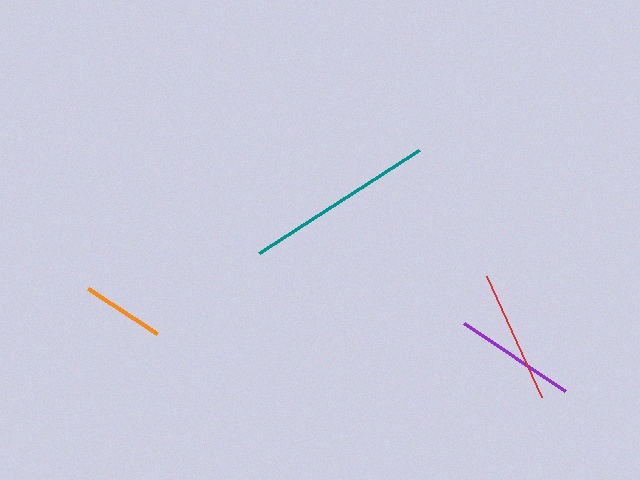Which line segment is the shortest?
The orange line is the shortest at approximately 82 pixels.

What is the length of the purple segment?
The purple segment is approximately 122 pixels long.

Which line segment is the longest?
The teal line is the longest at approximately 190 pixels.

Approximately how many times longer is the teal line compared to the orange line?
The teal line is approximately 2.3 times the length of the orange line.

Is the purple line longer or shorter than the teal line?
The teal line is longer than the purple line.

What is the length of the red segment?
The red segment is approximately 133 pixels long.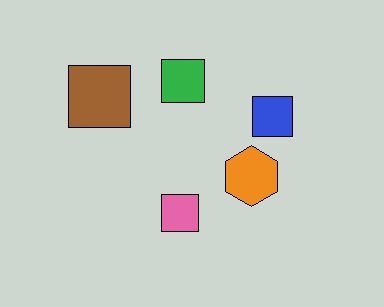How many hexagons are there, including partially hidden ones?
There is 1 hexagon.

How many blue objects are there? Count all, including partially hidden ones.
There is 1 blue object.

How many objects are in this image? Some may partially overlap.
There are 5 objects.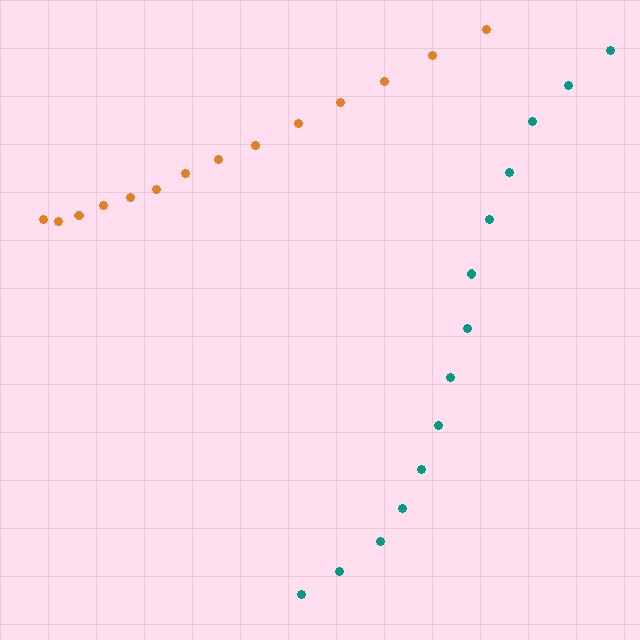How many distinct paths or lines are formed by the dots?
There are 2 distinct paths.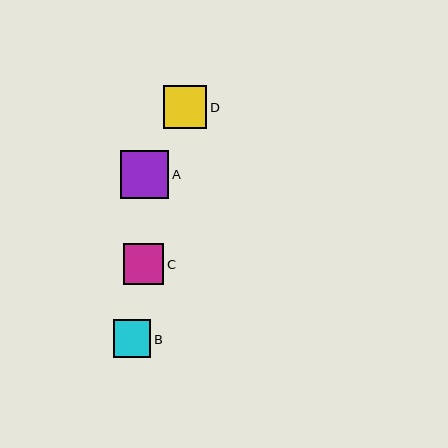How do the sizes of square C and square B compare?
Square C and square B are approximately the same size.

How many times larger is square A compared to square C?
Square A is approximately 1.2 times the size of square C.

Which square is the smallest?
Square B is the smallest with a size of approximately 38 pixels.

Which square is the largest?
Square A is the largest with a size of approximately 48 pixels.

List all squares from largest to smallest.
From largest to smallest: A, D, C, B.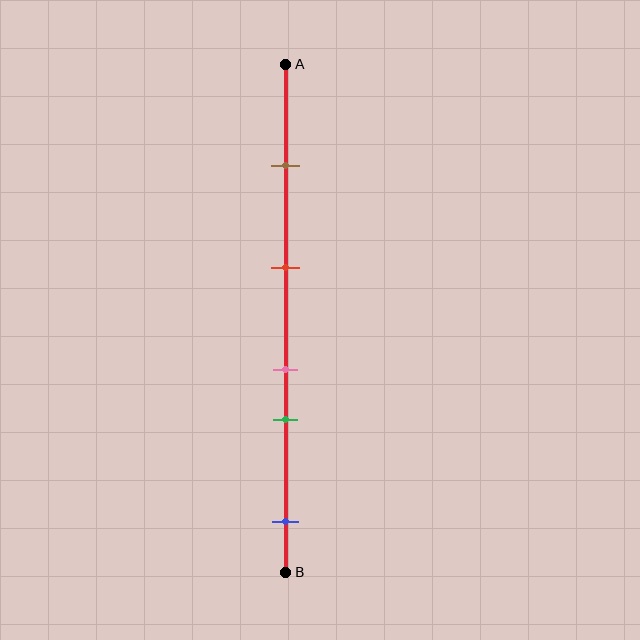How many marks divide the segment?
There are 5 marks dividing the segment.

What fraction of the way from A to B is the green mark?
The green mark is approximately 70% (0.7) of the way from A to B.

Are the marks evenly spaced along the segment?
No, the marks are not evenly spaced.